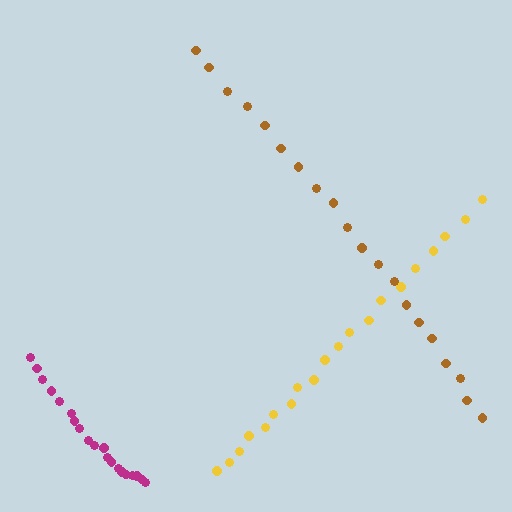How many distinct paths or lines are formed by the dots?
There are 3 distinct paths.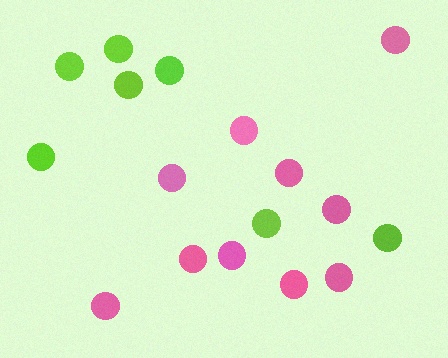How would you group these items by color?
There are 2 groups: one group of lime circles (7) and one group of pink circles (10).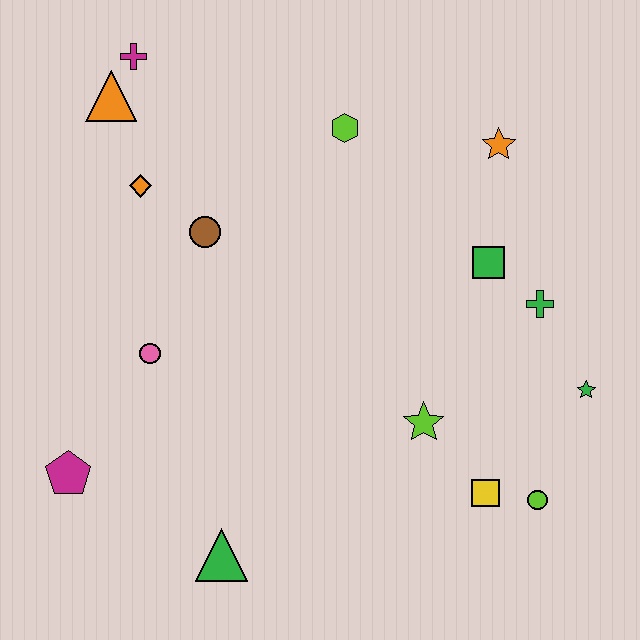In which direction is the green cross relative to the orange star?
The green cross is below the orange star.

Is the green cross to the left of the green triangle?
No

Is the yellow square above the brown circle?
No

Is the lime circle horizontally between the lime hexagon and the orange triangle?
No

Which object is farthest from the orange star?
The magenta pentagon is farthest from the orange star.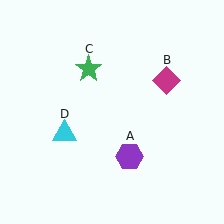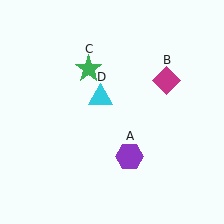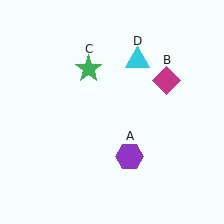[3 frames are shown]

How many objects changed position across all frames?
1 object changed position: cyan triangle (object D).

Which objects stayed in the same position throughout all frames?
Purple hexagon (object A) and magenta diamond (object B) and green star (object C) remained stationary.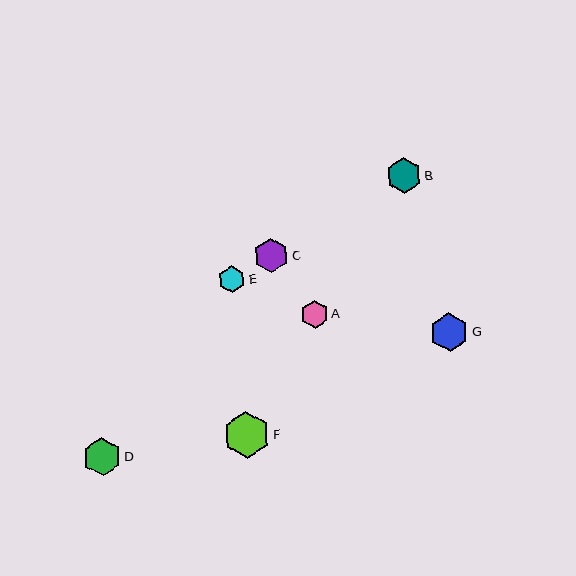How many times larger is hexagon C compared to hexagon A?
Hexagon C is approximately 1.2 times the size of hexagon A.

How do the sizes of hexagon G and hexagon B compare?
Hexagon G and hexagon B are approximately the same size.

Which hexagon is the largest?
Hexagon F is the largest with a size of approximately 46 pixels.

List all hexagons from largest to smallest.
From largest to smallest: F, G, D, B, C, A, E.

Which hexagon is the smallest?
Hexagon E is the smallest with a size of approximately 27 pixels.